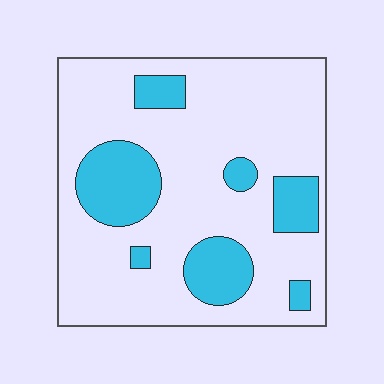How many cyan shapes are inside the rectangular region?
7.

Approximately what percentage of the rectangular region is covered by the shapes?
Approximately 20%.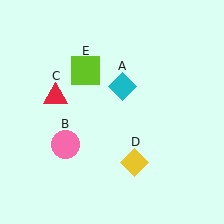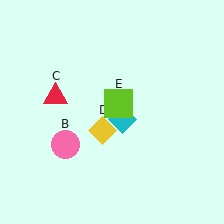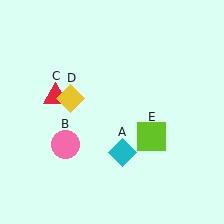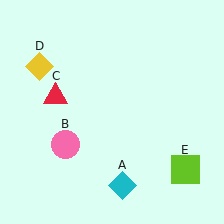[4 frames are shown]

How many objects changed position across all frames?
3 objects changed position: cyan diamond (object A), yellow diamond (object D), lime square (object E).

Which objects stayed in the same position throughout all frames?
Pink circle (object B) and red triangle (object C) remained stationary.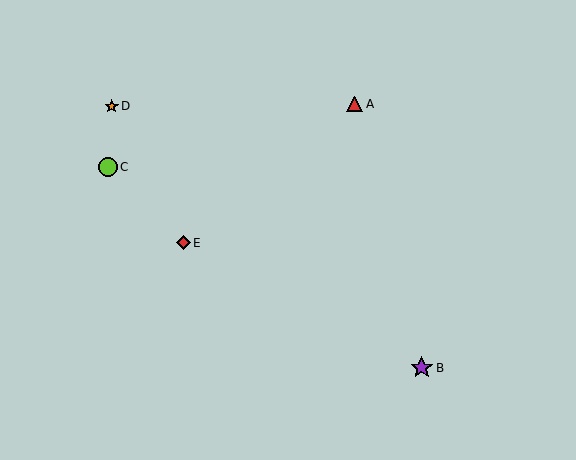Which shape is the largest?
The purple star (labeled B) is the largest.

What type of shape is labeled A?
Shape A is a red triangle.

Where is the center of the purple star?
The center of the purple star is at (422, 368).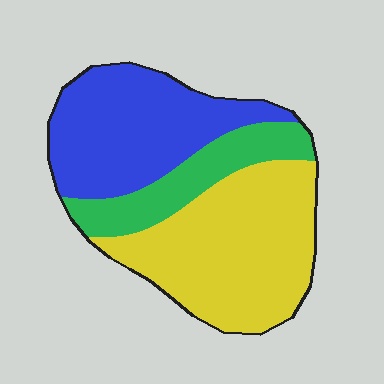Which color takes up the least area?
Green, at roughly 20%.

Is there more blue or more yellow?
Yellow.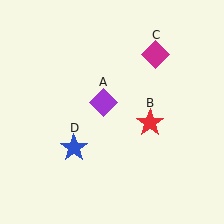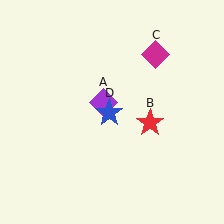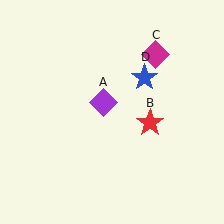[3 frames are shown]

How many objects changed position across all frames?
1 object changed position: blue star (object D).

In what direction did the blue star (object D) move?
The blue star (object D) moved up and to the right.